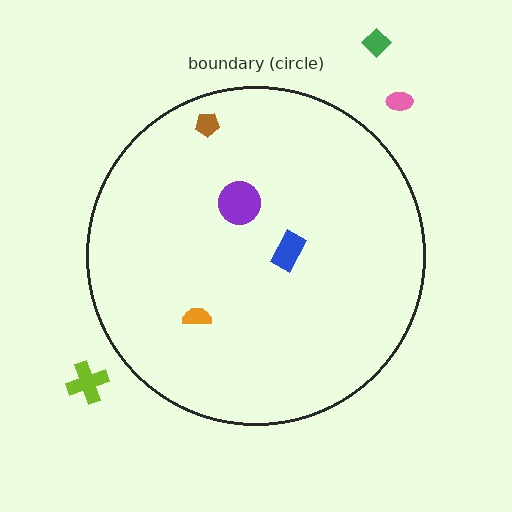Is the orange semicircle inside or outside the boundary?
Inside.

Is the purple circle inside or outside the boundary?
Inside.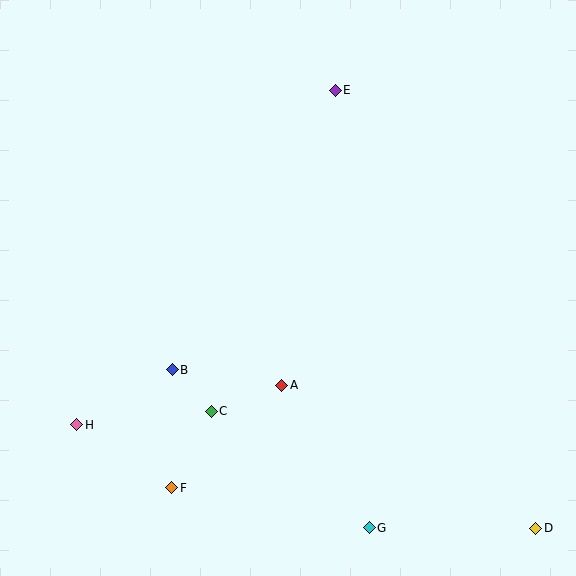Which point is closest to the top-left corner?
Point E is closest to the top-left corner.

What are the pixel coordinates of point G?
Point G is at (369, 528).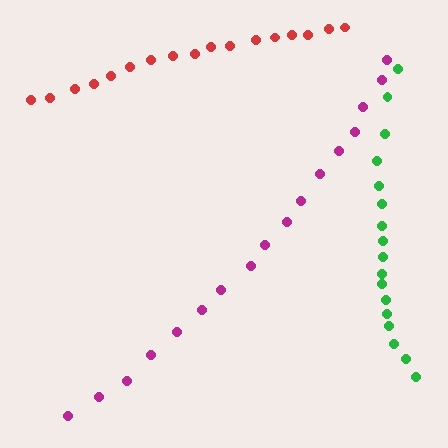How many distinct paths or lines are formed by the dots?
There are 3 distinct paths.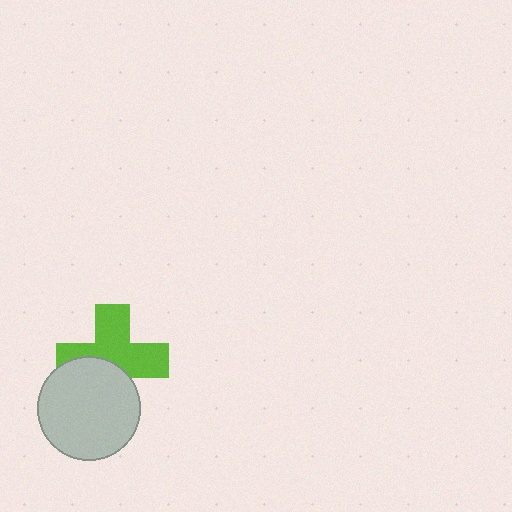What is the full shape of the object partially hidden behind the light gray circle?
The partially hidden object is a lime cross.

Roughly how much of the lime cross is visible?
About half of it is visible (roughly 61%).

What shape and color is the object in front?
The object in front is a light gray circle.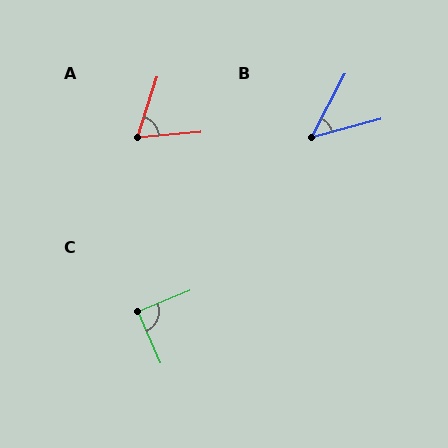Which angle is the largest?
C, at approximately 88 degrees.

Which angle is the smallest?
B, at approximately 47 degrees.